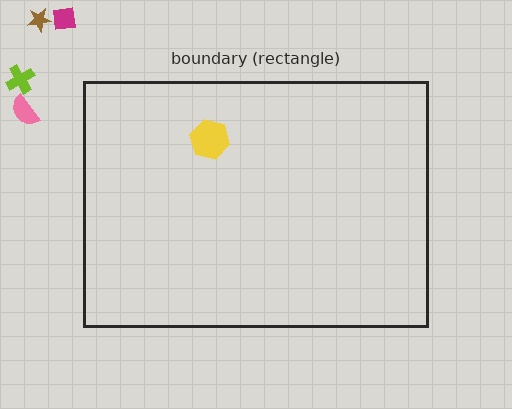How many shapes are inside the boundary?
1 inside, 4 outside.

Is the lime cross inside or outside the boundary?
Outside.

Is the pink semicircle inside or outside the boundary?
Outside.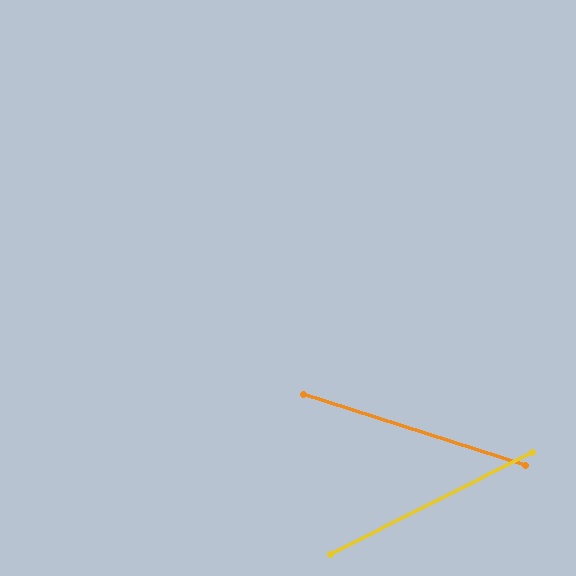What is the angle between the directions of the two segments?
Approximately 45 degrees.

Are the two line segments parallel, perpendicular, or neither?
Neither parallel nor perpendicular — they differ by about 45°.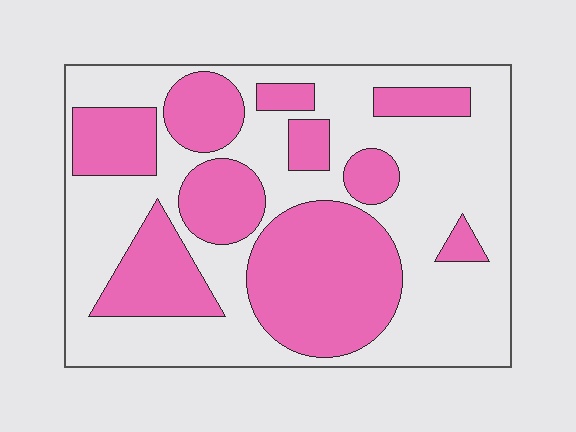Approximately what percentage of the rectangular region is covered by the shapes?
Approximately 40%.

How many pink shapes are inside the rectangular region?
10.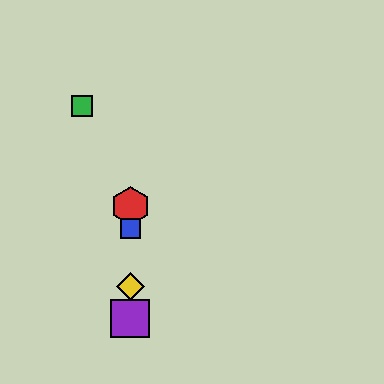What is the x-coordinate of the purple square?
The purple square is at x≈130.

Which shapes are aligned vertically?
The red hexagon, the blue square, the yellow diamond, the purple square are aligned vertically.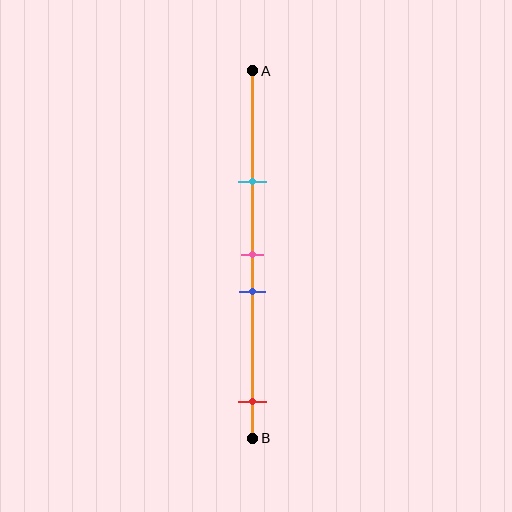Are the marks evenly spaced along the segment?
No, the marks are not evenly spaced.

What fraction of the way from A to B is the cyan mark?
The cyan mark is approximately 30% (0.3) of the way from A to B.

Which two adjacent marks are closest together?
The pink and blue marks are the closest adjacent pair.